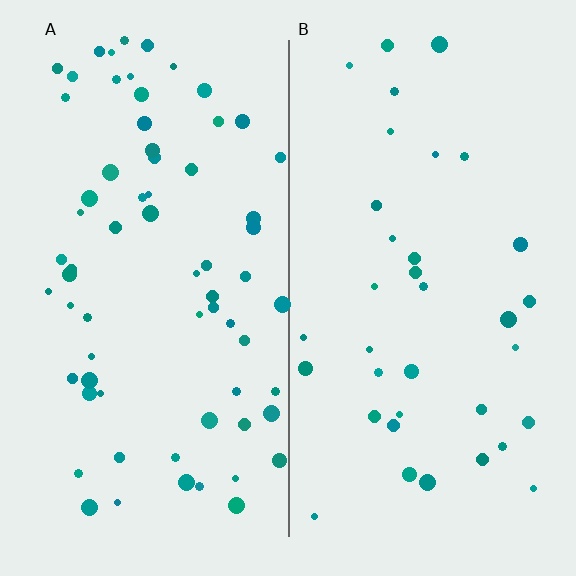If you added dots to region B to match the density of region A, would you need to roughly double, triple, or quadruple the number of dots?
Approximately double.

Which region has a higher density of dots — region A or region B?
A (the left).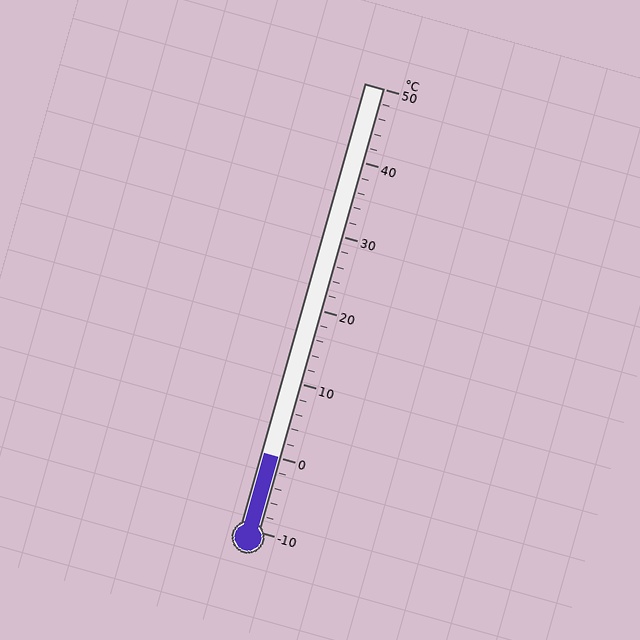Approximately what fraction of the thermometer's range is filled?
The thermometer is filled to approximately 15% of its range.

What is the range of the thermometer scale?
The thermometer scale ranges from -10°C to 50°C.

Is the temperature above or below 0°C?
The temperature is at 0°C.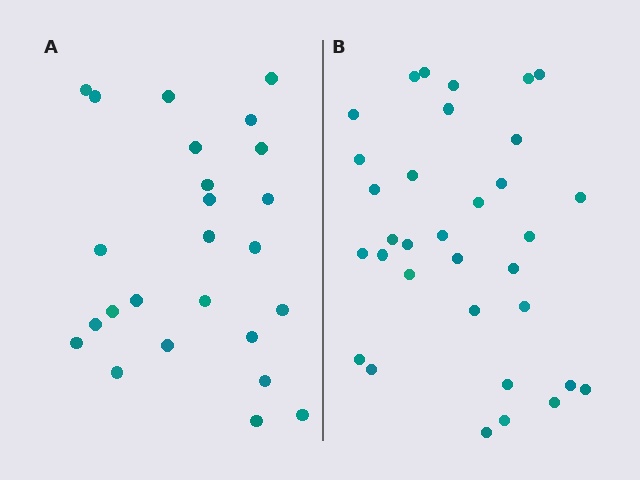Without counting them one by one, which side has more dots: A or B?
Region B (the right region) has more dots.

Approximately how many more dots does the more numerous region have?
Region B has roughly 8 or so more dots than region A.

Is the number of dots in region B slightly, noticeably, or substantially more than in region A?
Region B has noticeably more, but not dramatically so. The ratio is roughly 1.3 to 1.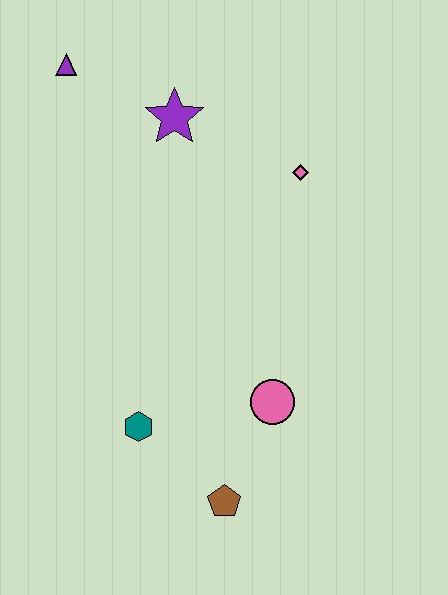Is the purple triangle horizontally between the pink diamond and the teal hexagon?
No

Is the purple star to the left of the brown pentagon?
Yes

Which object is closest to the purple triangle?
The purple star is closest to the purple triangle.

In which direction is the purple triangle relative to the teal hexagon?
The purple triangle is above the teal hexagon.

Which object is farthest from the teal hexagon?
The purple triangle is farthest from the teal hexagon.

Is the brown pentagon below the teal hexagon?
Yes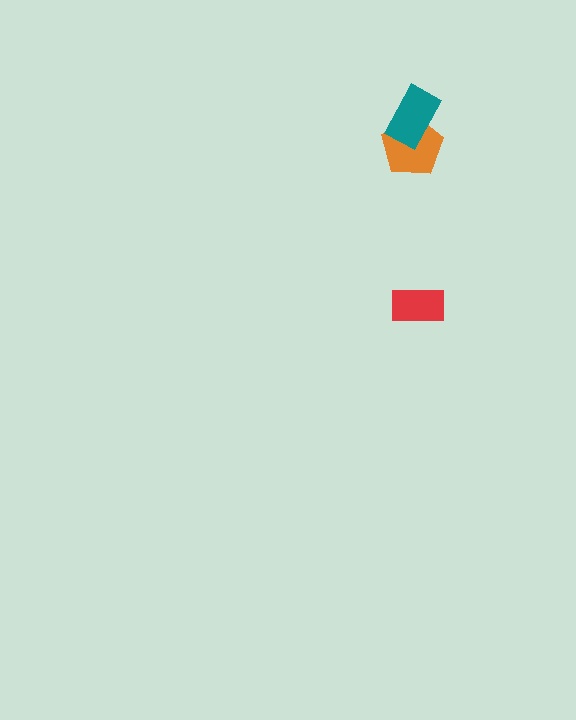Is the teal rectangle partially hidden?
No, no other shape covers it.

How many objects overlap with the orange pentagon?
1 object overlaps with the orange pentagon.